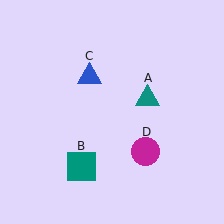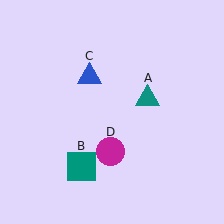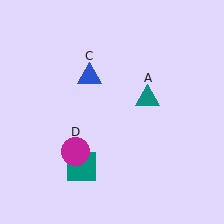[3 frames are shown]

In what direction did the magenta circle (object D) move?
The magenta circle (object D) moved left.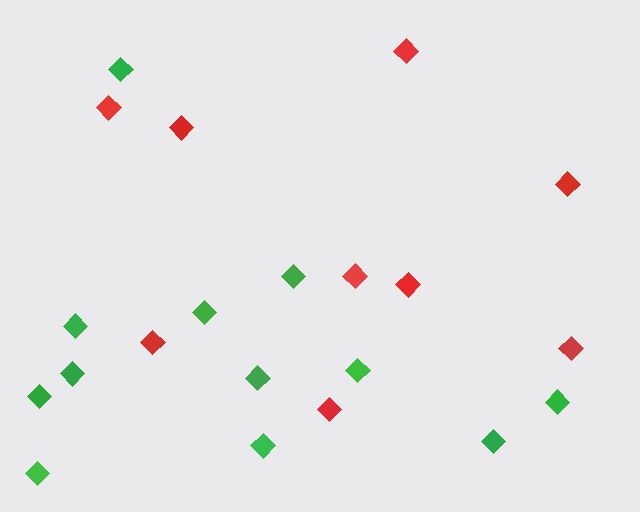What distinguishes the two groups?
There are 2 groups: one group of green diamonds (12) and one group of red diamonds (9).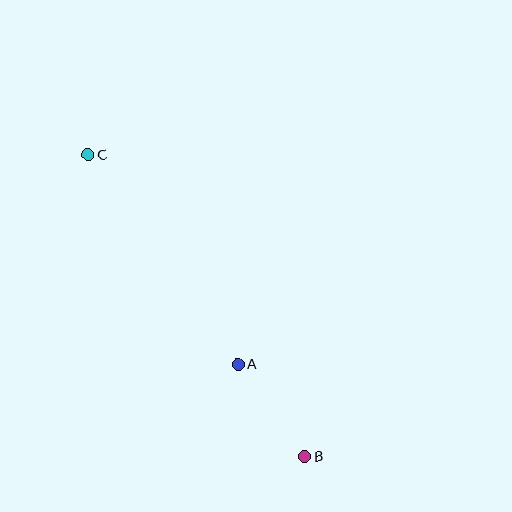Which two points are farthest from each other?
Points B and C are farthest from each other.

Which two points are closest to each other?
Points A and B are closest to each other.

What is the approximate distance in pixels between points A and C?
The distance between A and C is approximately 257 pixels.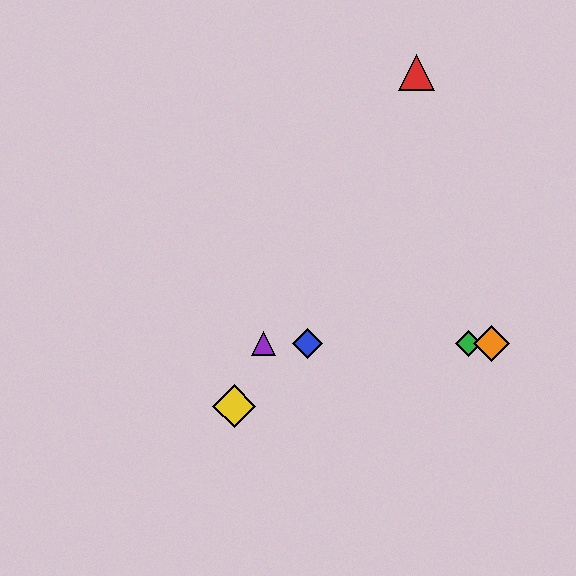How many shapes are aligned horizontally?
4 shapes (the blue diamond, the green diamond, the purple triangle, the orange diamond) are aligned horizontally.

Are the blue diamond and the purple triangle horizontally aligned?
Yes, both are at y≈344.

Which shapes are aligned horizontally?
The blue diamond, the green diamond, the purple triangle, the orange diamond are aligned horizontally.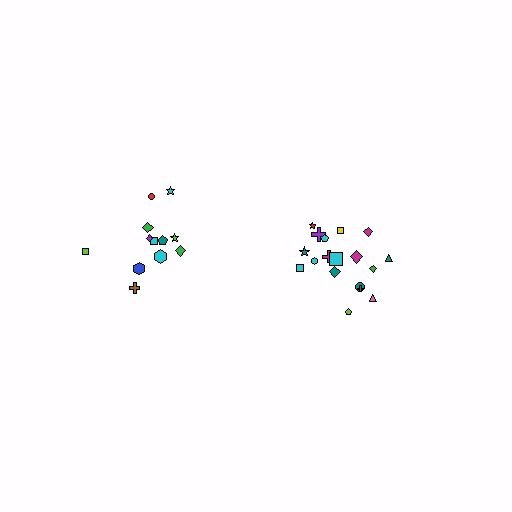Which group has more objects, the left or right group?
The right group.